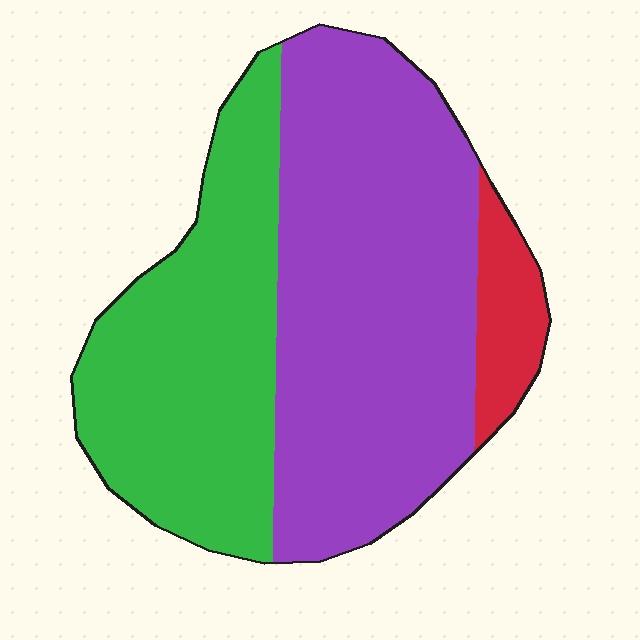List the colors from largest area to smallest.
From largest to smallest: purple, green, red.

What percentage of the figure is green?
Green covers around 35% of the figure.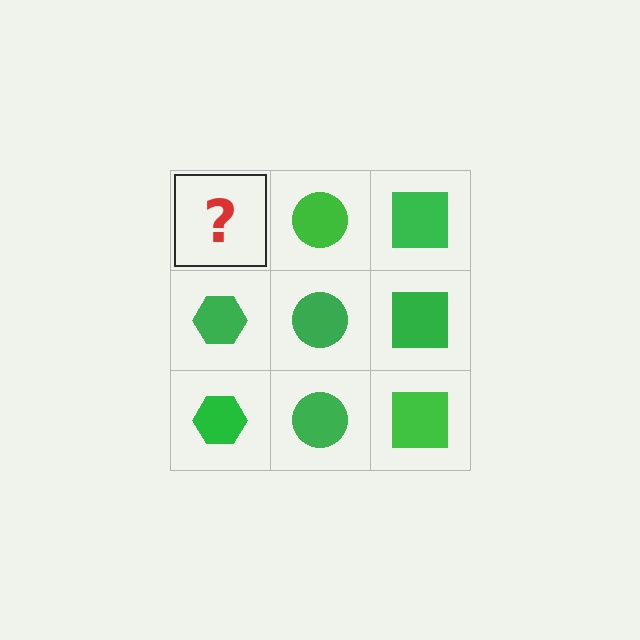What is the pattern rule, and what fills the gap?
The rule is that each column has a consistent shape. The gap should be filled with a green hexagon.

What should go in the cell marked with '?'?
The missing cell should contain a green hexagon.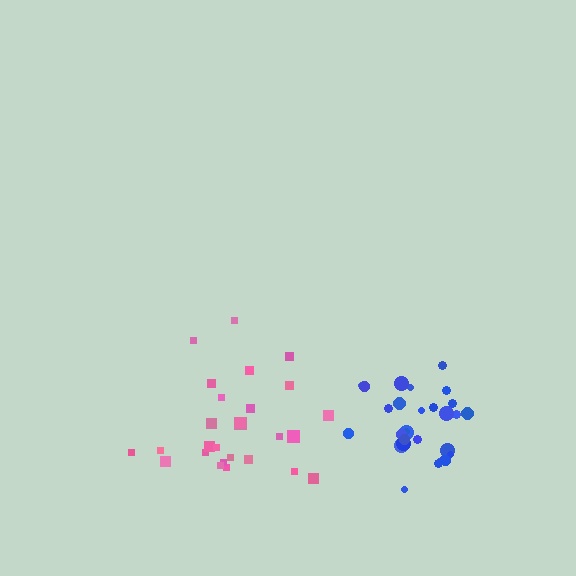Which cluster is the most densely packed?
Blue.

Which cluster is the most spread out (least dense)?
Pink.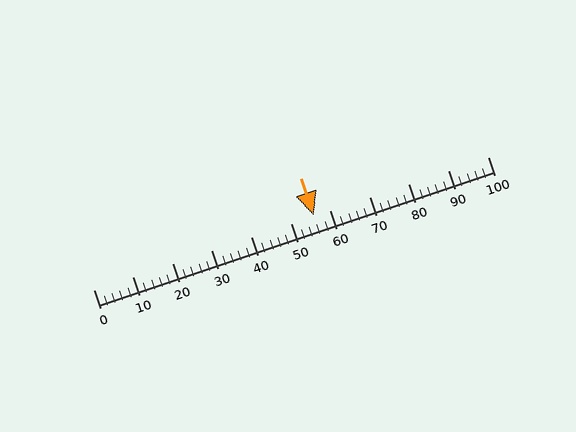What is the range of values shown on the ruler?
The ruler shows values from 0 to 100.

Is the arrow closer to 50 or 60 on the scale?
The arrow is closer to 60.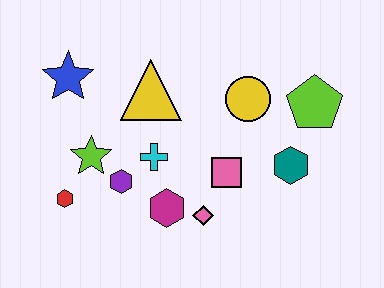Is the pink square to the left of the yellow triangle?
No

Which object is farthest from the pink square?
The blue star is farthest from the pink square.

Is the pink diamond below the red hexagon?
Yes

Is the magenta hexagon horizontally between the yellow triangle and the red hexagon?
No